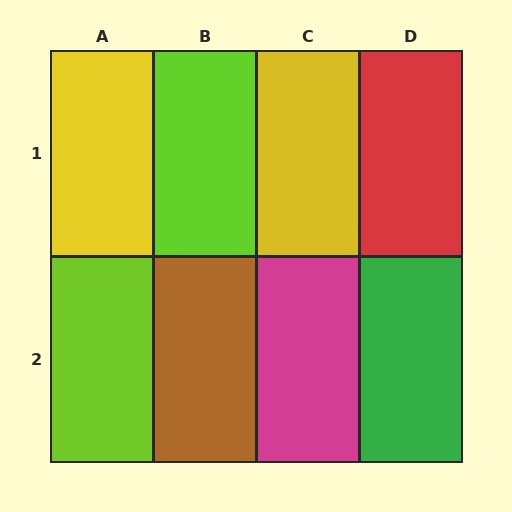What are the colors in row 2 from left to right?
Lime, brown, magenta, green.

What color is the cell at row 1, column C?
Yellow.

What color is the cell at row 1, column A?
Yellow.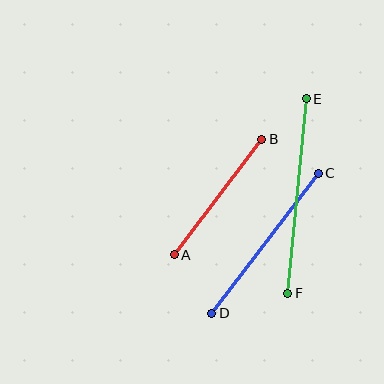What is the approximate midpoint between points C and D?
The midpoint is at approximately (265, 243) pixels.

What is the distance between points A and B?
The distance is approximately 145 pixels.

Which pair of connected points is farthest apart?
Points E and F are farthest apart.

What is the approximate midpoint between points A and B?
The midpoint is at approximately (218, 197) pixels.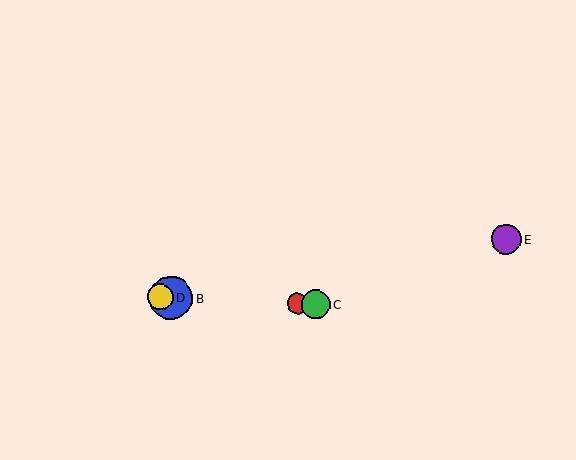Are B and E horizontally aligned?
No, B is at y≈298 and E is at y≈239.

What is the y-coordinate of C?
Object C is at y≈304.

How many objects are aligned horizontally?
4 objects (A, B, C, D) are aligned horizontally.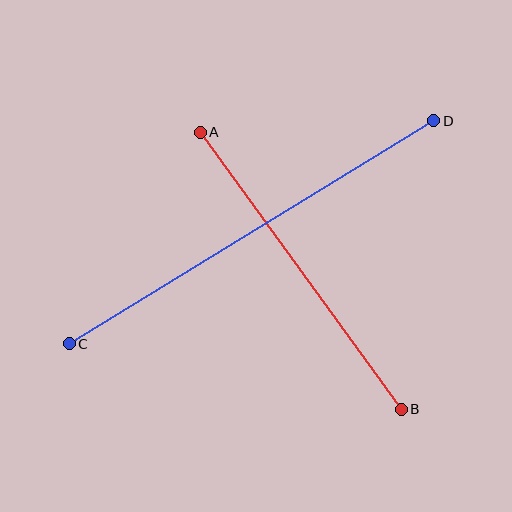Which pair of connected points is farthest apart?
Points C and D are farthest apart.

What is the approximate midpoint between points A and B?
The midpoint is at approximately (301, 271) pixels.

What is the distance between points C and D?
The distance is approximately 427 pixels.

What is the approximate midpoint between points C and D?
The midpoint is at approximately (251, 232) pixels.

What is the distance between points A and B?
The distance is approximately 342 pixels.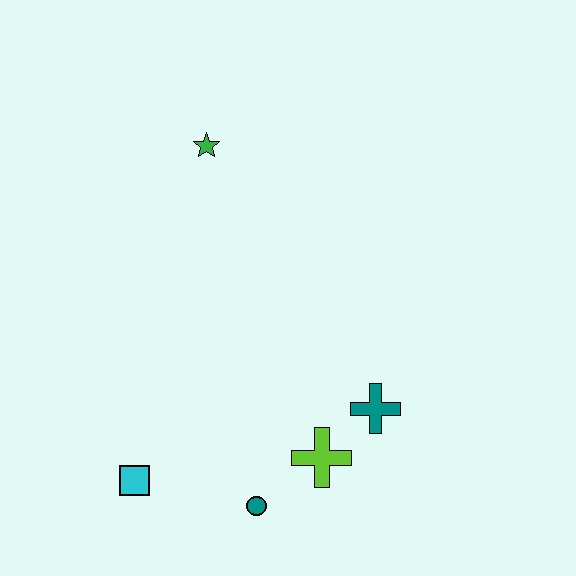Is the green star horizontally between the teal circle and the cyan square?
Yes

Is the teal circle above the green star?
No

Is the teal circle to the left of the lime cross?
Yes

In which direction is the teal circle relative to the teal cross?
The teal circle is to the left of the teal cross.